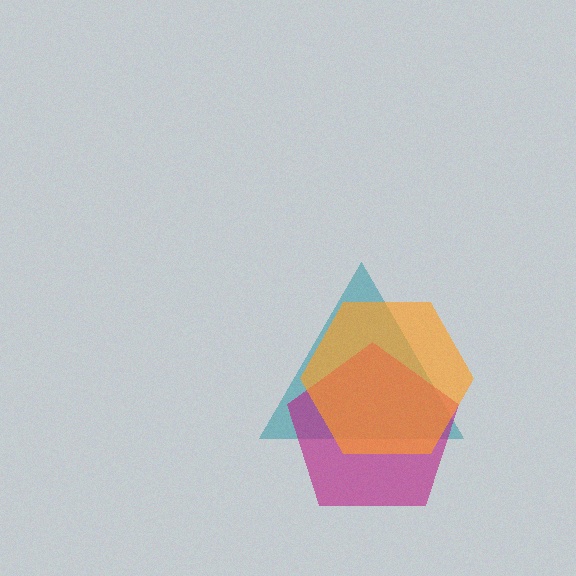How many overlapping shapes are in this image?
There are 3 overlapping shapes in the image.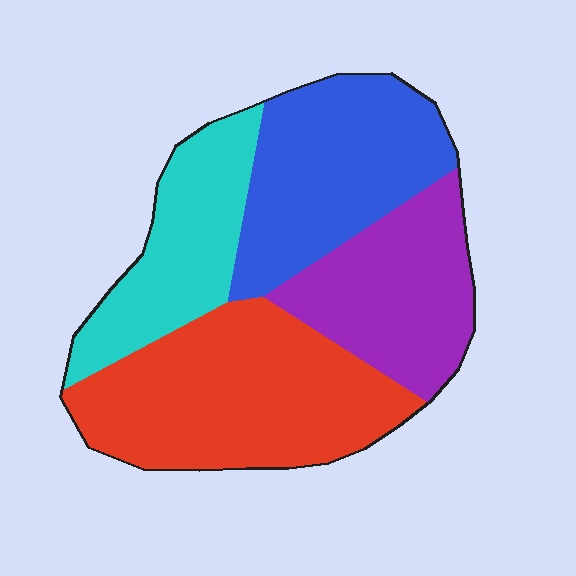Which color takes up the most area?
Red, at roughly 35%.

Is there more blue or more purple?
Blue.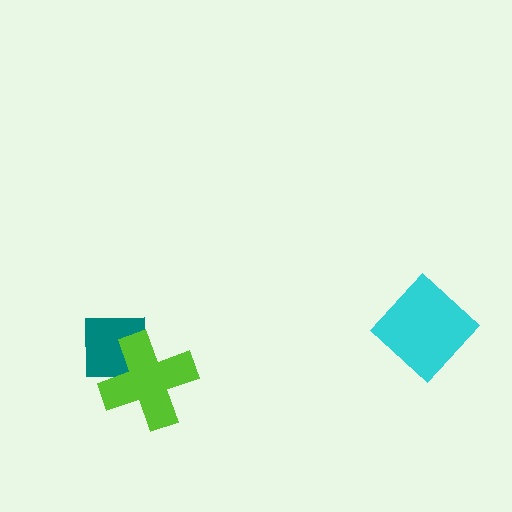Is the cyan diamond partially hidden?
No, no other shape covers it.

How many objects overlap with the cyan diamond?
0 objects overlap with the cyan diamond.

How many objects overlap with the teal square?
1 object overlaps with the teal square.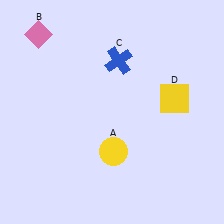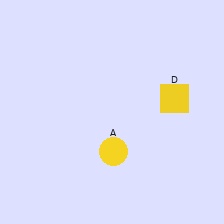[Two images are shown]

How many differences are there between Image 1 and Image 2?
There are 2 differences between the two images.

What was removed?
The blue cross (C), the pink diamond (B) were removed in Image 2.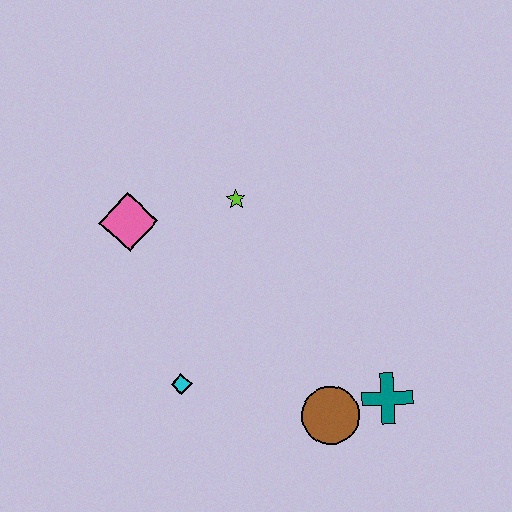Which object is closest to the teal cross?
The brown circle is closest to the teal cross.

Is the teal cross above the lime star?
No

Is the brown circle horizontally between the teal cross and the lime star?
Yes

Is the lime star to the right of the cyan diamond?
Yes